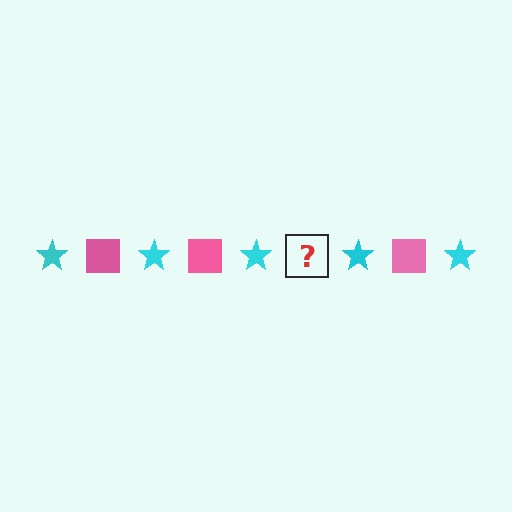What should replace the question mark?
The question mark should be replaced with a pink square.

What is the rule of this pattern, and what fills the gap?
The rule is that the pattern alternates between cyan star and pink square. The gap should be filled with a pink square.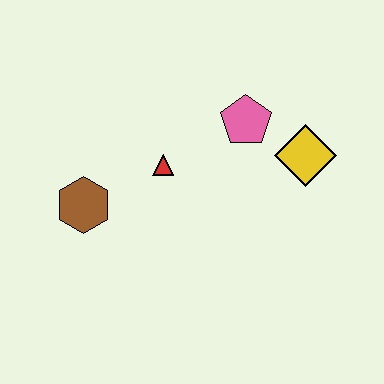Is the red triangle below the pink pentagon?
Yes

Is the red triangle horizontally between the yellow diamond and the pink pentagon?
No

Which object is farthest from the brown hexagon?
The yellow diamond is farthest from the brown hexagon.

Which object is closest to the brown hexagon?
The red triangle is closest to the brown hexagon.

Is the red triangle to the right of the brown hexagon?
Yes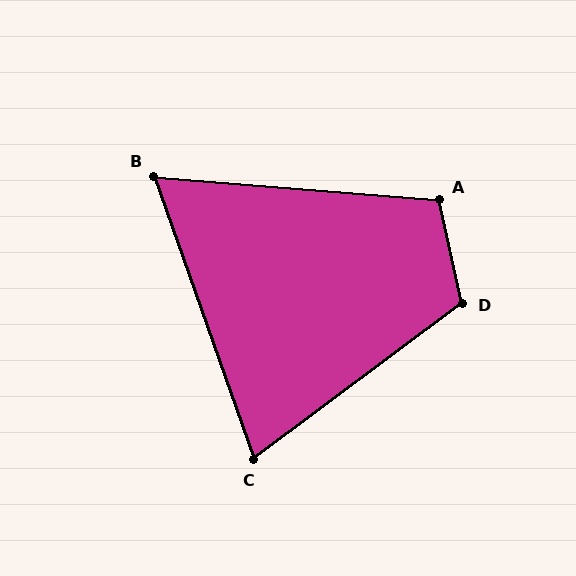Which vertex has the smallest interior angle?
B, at approximately 66 degrees.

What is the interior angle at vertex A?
Approximately 107 degrees (obtuse).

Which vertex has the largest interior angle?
D, at approximately 114 degrees.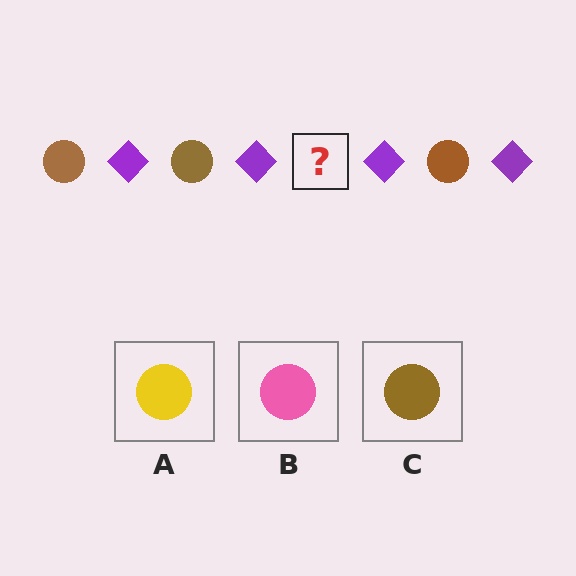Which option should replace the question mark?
Option C.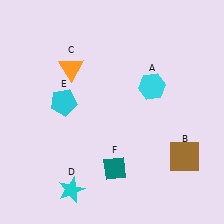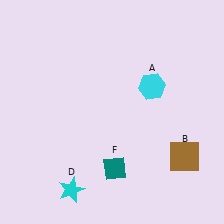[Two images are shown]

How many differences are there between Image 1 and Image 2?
There are 2 differences between the two images.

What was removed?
The orange triangle (C), the cyan pentagon (E) were removed in Image 2.